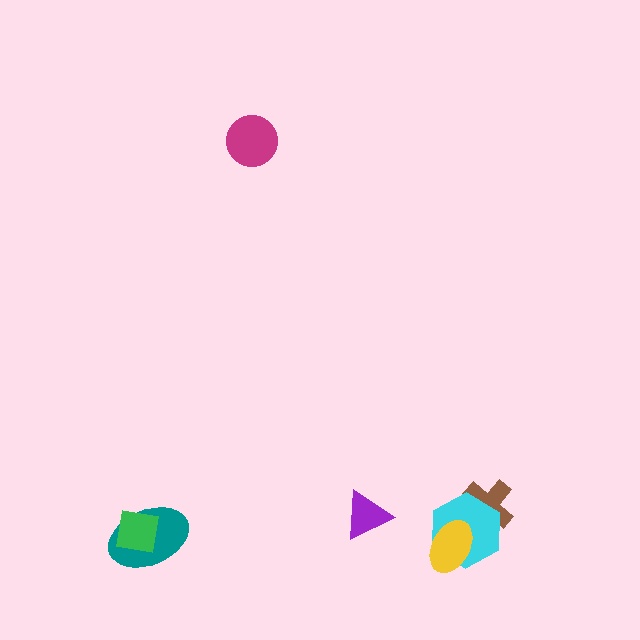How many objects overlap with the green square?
1 object overlaps with the green square.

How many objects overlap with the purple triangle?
0 objects overlap with the purple triangle.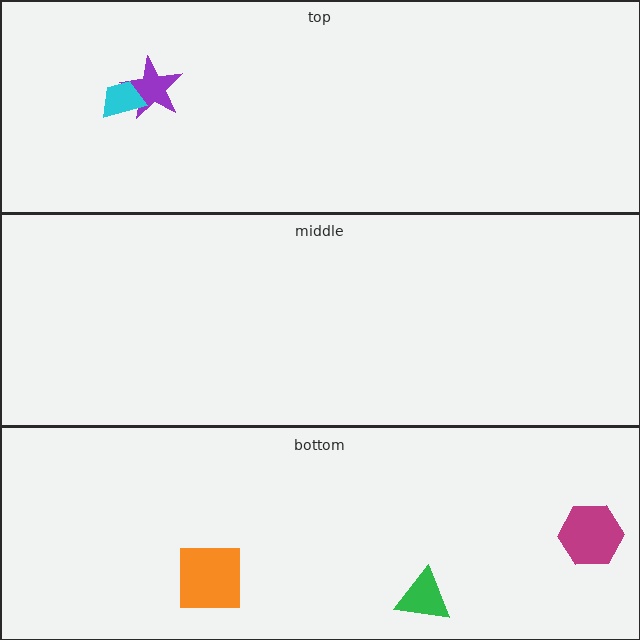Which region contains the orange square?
The bottom region.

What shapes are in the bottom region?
The magenta hexagon, the green triangle, the orange square.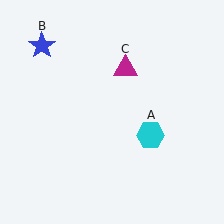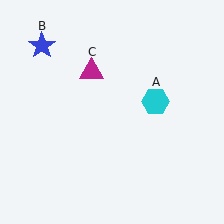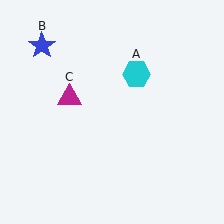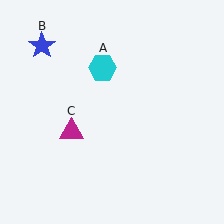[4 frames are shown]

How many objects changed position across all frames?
2 objects changed position: cyan hexagon (object A), magenta triangle (object C).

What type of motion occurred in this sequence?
The cyan hexagon (object A), magenta triangle (object C) rotated counterclockwise around the center of the scene.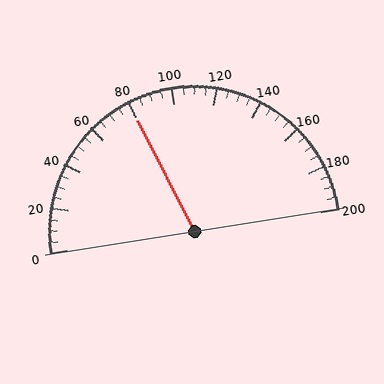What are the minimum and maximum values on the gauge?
The gauge ranges from 0 to 200.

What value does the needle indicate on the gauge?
The needle indicates approximately 80.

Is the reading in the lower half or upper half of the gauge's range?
The reading is in the lower half of the range (0 to 200).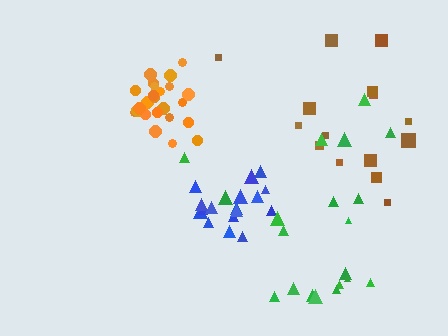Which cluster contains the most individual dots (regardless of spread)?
Orange (24).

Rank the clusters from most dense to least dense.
orange, blue, brown, green.